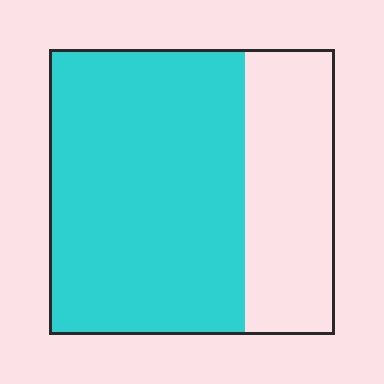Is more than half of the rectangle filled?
Yes.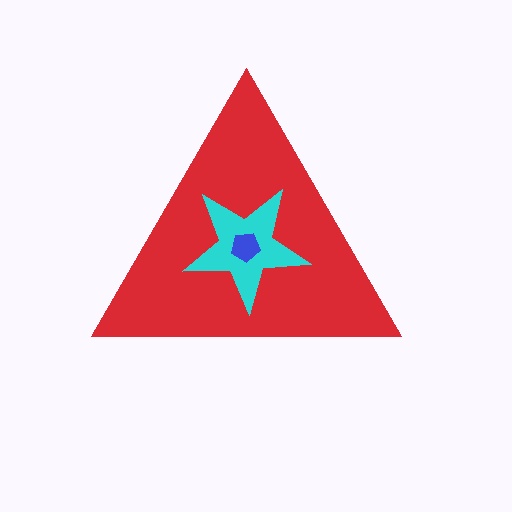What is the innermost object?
The blue pentagon.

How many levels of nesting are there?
3.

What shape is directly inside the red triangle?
The cyan star.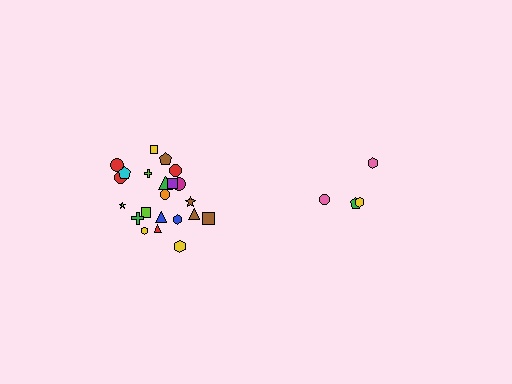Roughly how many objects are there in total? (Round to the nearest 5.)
Roughly 25 objects in total.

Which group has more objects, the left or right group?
The left group.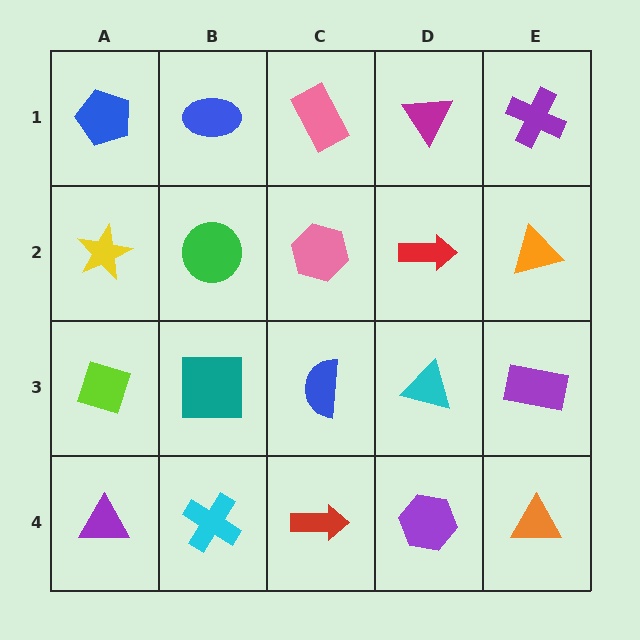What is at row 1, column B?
A blue ellipse.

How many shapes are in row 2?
5 shapes.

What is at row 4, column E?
An orange triangle.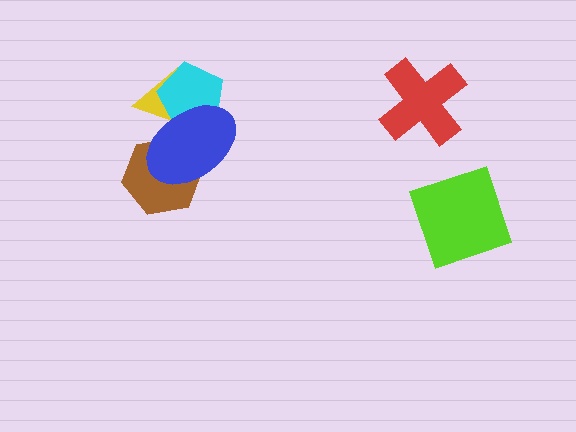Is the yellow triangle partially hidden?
Yes, it is partially covered by another shape.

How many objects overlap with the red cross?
0 objects overlap with the red cross.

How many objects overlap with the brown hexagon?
1 object overlaps with the brown hexagon.